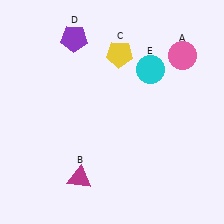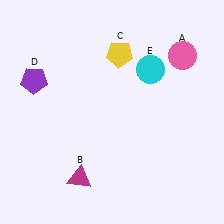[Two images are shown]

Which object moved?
The purple pentagon (D) moved down.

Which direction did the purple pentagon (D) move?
The purple pentagon (D) moved down.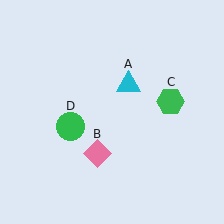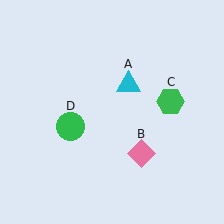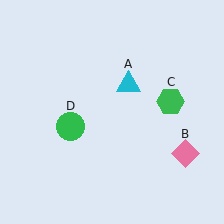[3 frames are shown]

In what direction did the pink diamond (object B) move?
The pink diamond (object B) moved right.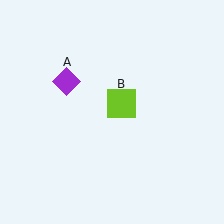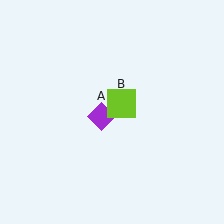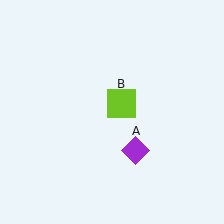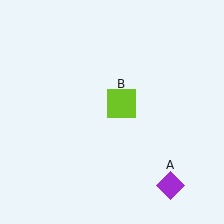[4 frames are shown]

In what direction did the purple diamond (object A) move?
The purple diamond (object A) moved down and to the right.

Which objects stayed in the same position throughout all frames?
Lime square (object B) remained stationary.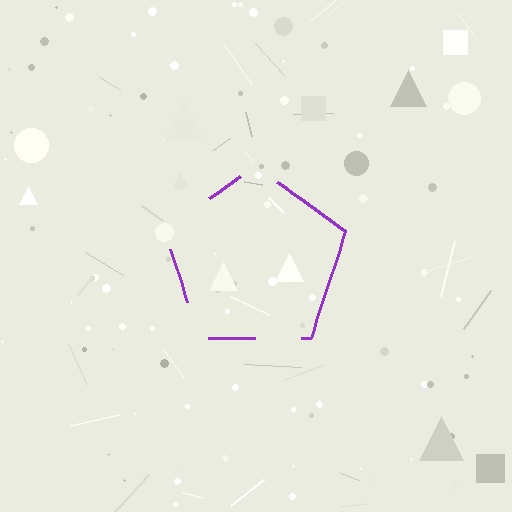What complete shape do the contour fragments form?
The contour fragments form a pentagon.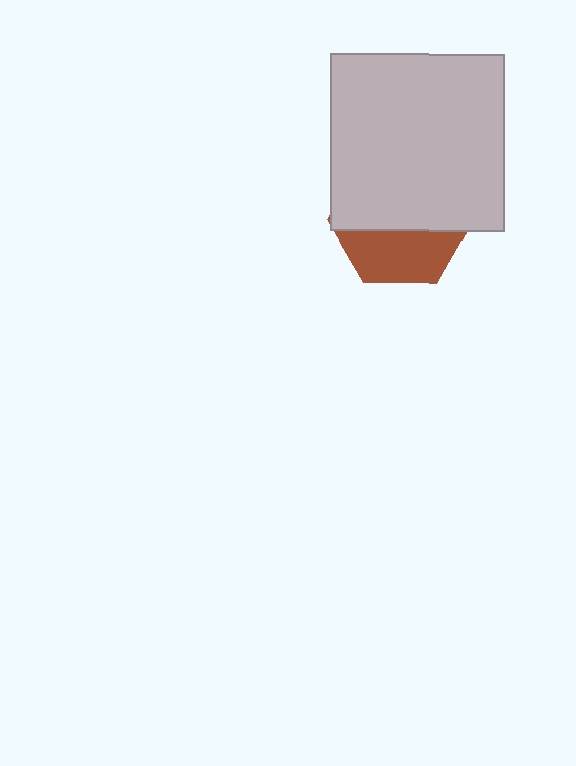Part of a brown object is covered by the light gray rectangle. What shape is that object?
It is a hexagon.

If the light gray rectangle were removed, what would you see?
You would see the complete brown hexagon.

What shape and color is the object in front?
The object in front is a light gray rectangle.